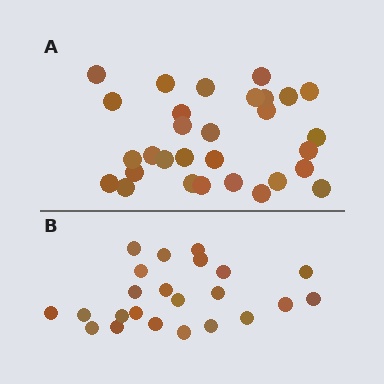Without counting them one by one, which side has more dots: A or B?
Region A (the top region) has more dots.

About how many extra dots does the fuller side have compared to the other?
Region A has roughly 8 or so more dots than region B.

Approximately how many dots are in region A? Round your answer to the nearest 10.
About 30 dots.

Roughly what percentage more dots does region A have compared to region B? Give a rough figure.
About 30% more.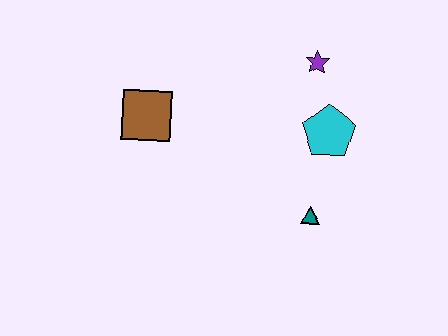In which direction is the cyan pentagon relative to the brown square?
The cyan pentagon is to the right of the brown square.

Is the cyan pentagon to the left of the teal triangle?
No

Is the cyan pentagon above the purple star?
No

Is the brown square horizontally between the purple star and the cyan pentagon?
No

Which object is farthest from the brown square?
The teal triangle is farthest from the brown square.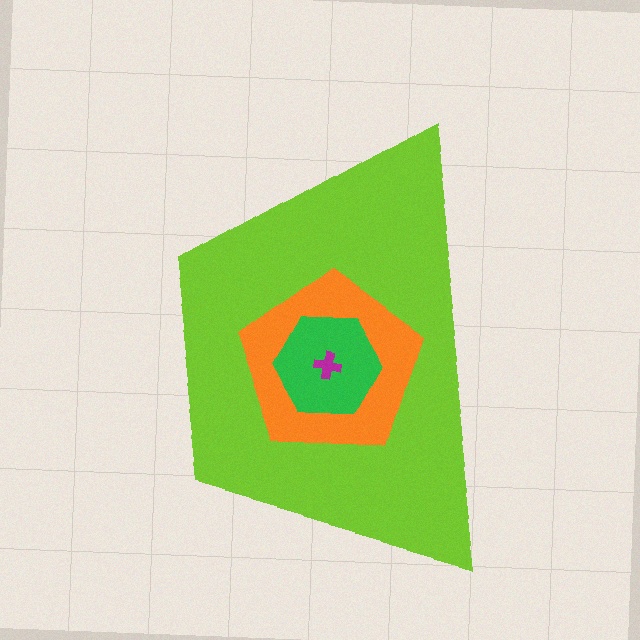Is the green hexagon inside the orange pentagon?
Yes.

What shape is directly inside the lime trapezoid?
The orange pentagon.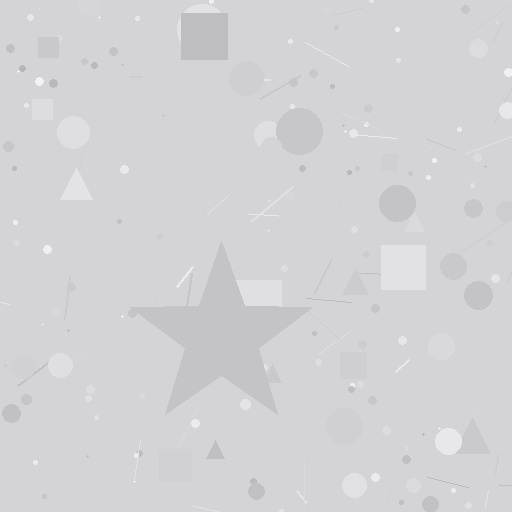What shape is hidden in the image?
A star is hidden in the image.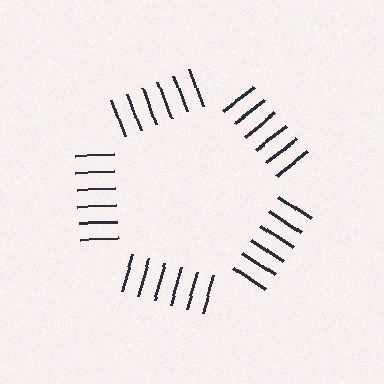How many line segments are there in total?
30 — 6 along each of the 5 edges.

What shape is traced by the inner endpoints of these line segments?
An illusory pentagon — the line segments terminate on its edges but no continuous stroke is drawn.